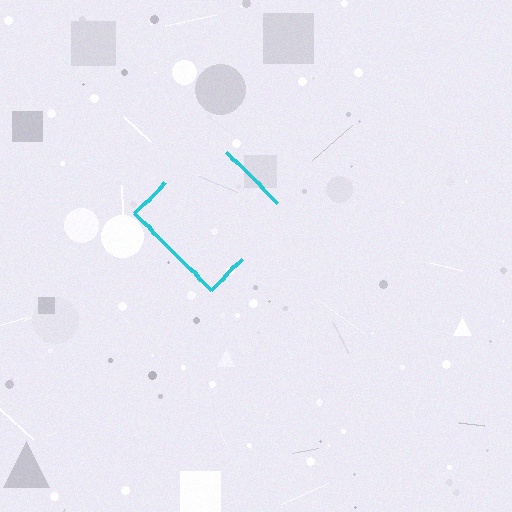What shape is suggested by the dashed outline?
The dashed outline suggests a diamond.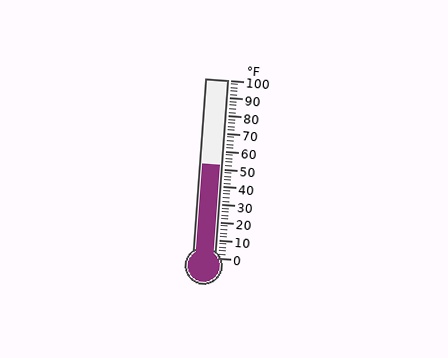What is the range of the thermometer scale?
The thermometer scale ranges from 0°F to 100°F.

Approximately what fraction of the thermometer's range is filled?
The thermometer is filled to approximately 50% of its range.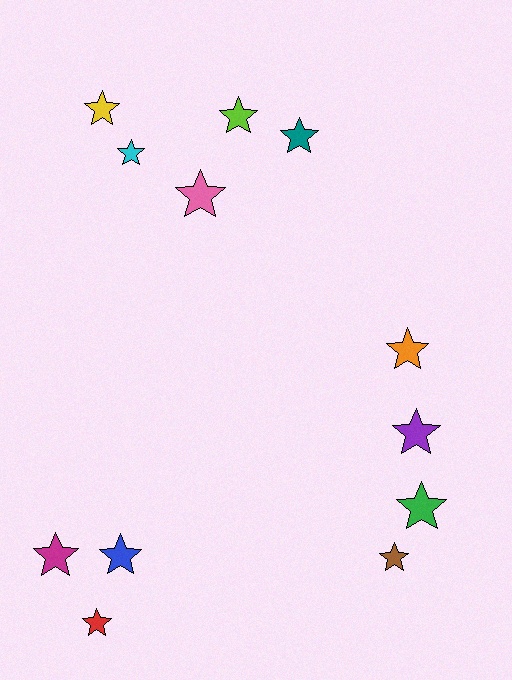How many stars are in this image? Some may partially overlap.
There are 12 stars.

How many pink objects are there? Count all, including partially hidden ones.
There is 1 pink object.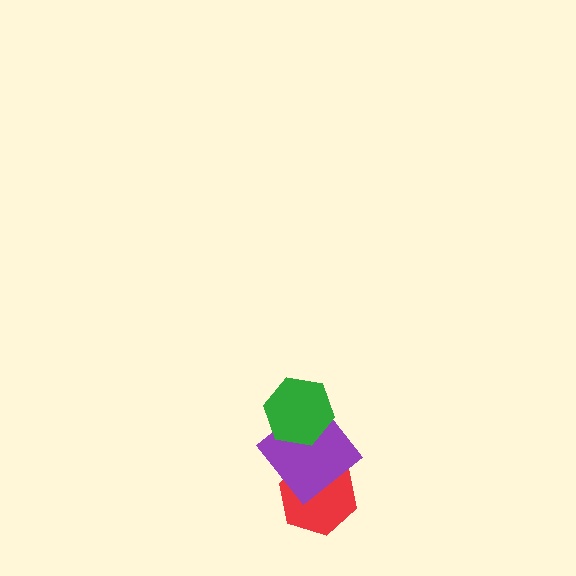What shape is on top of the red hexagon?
The purple diamond is on top of the red hexagon.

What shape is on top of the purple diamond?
The green hexagon is on top of the purple diamond.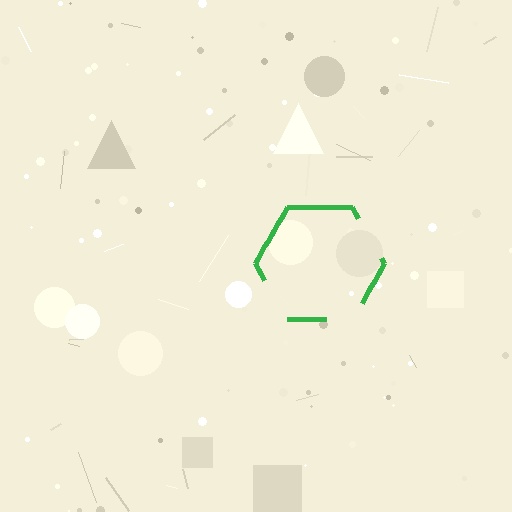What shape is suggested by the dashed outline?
The dashed outline suggests a hexagon.